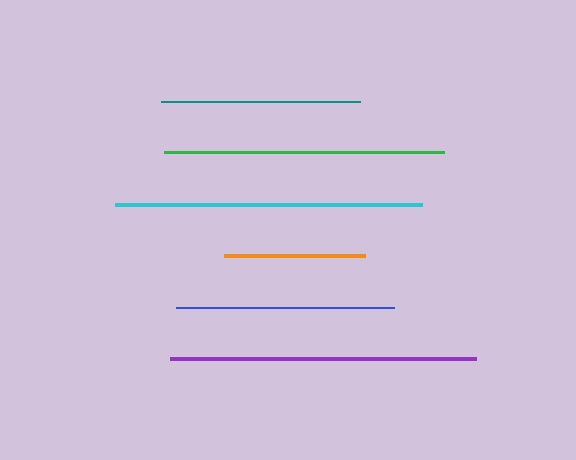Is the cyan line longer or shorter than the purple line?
The cyan line is longer than the purple line.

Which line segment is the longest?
The cyan line is the longest at approximately 307 pixels.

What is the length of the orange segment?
The orange segment is approximately 141 pixels long.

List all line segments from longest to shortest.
From longest to shortest: cyan, purple, green, blue, teal, orange.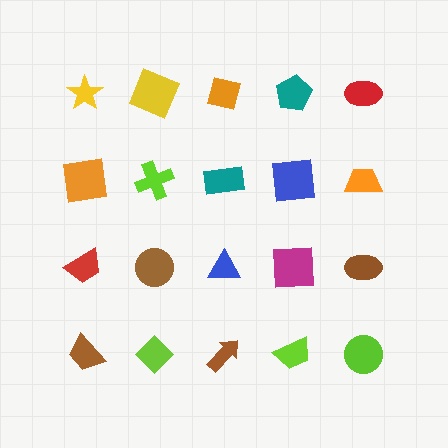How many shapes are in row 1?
5 shapes.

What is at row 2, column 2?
A lime cross.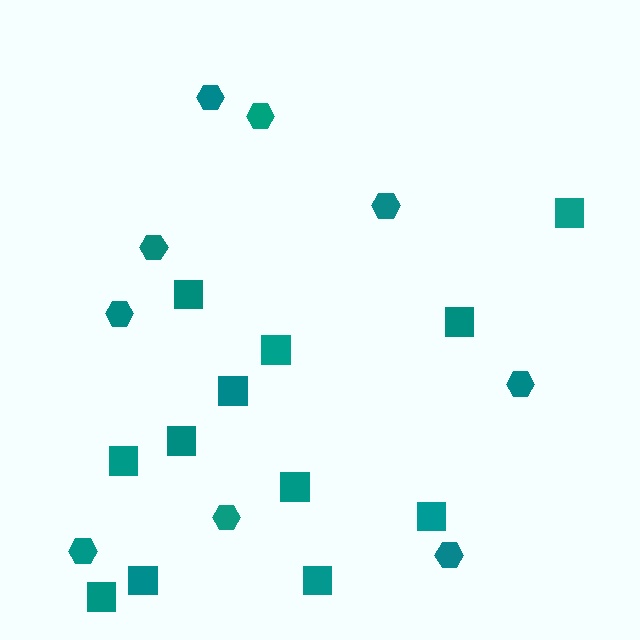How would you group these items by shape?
There are 2 groups: one group of hexagons (9) and one group of squares (12).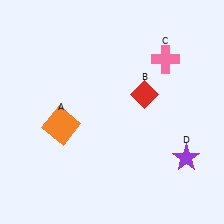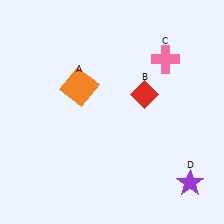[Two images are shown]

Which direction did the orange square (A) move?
The orange square (A) moved up.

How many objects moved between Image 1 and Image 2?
2 objects moved between the two images.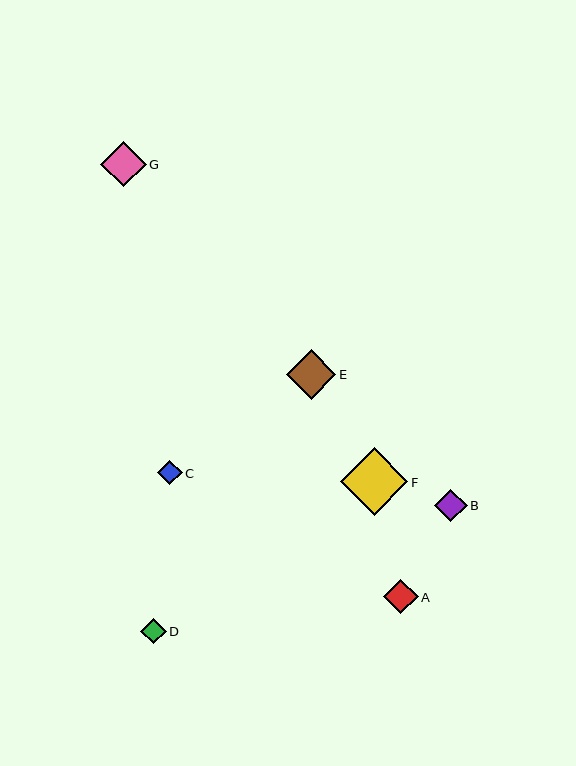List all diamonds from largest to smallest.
From largest to smallest: F, E, G, A, B, D, C.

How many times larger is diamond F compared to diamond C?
Diamond F is approximately 2.7 times the size of diamond C.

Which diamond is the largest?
Diamond F is the largest with a size of approximately 68 pixels.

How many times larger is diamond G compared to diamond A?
Diamond G is approximately 1.3 times the size of diamond A.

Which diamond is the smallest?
Diamond C is the smallest with a size of approximately 25 pixels.